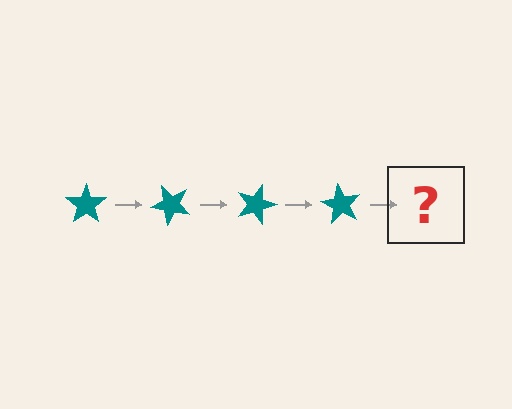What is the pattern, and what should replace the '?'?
The pattern is that the star rotates 45 degrees each step. The '?' should be a teal star rotated 180 degrees.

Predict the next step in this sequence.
The next step is a teal star rotated 180 degrees.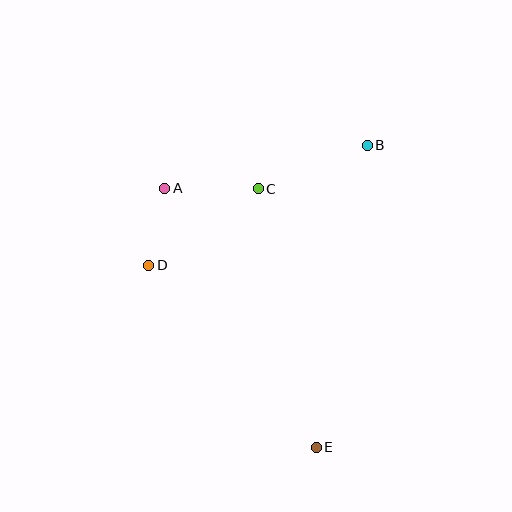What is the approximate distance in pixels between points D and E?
The distance between D and E is approximately 247 pixels.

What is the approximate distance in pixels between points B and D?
The distance between B and D is approximately 250 pixels.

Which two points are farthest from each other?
Points B and E are farthest from each other.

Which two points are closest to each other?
Points A and D are closest to each other.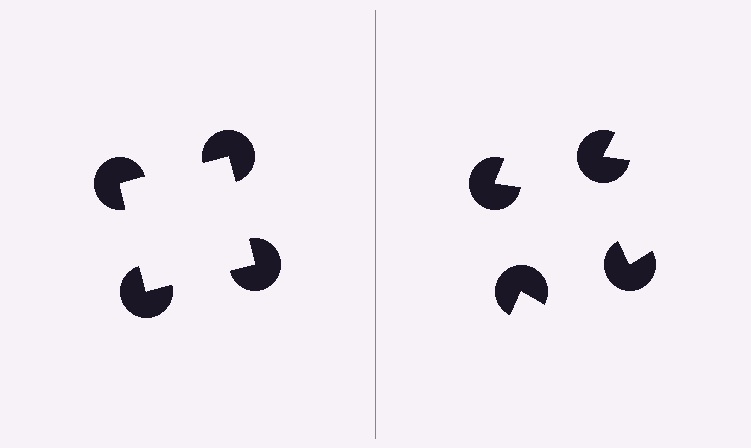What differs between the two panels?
The pac-man discs are positioned identically on both sides; only the wedge orientations differ. On the left they align to a square; on the right they are misaligned.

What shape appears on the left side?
An illusory square.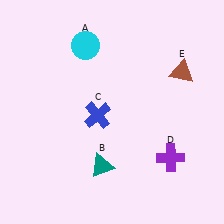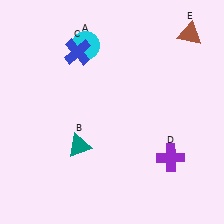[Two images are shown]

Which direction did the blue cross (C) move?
The blue cross (C) moved up.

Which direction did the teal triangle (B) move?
The teal triangle (B) moved left.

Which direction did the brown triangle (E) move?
The brown triangle (E) moved up.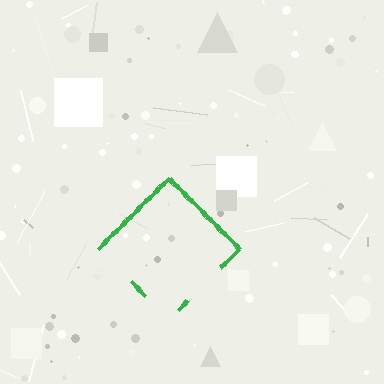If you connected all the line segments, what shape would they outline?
They would outline a diamond.